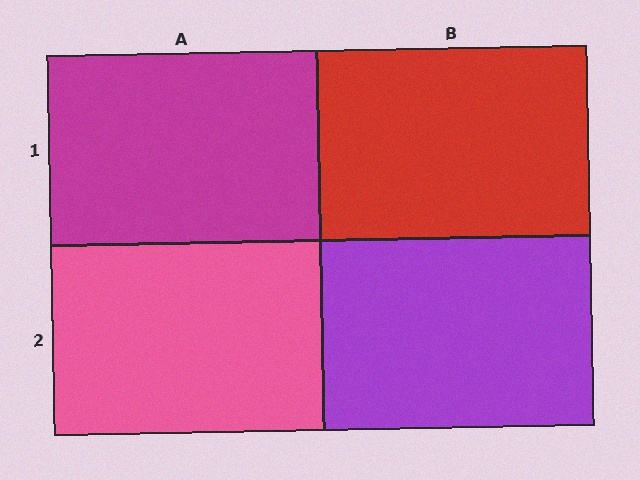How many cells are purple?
1 cell is purple.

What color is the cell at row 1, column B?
Red.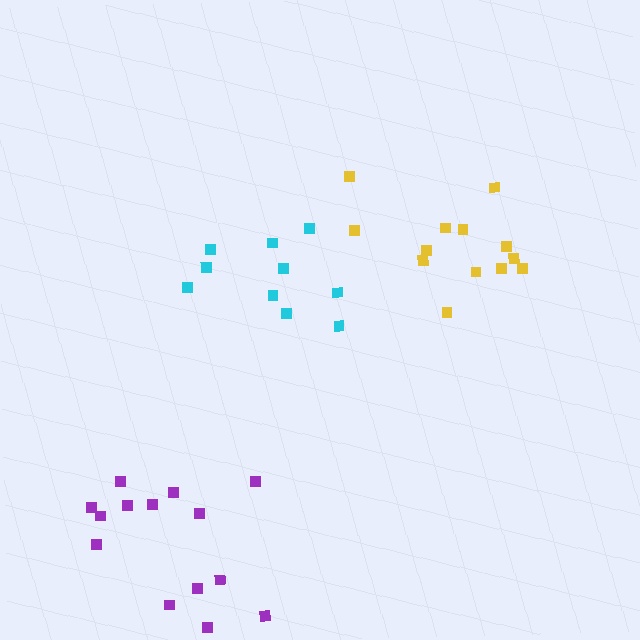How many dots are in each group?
Group 1: 13 dots, Group 2: 14 dots, Group 3: 10 dots (37 total).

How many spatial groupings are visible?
There are 3 spatial groupings.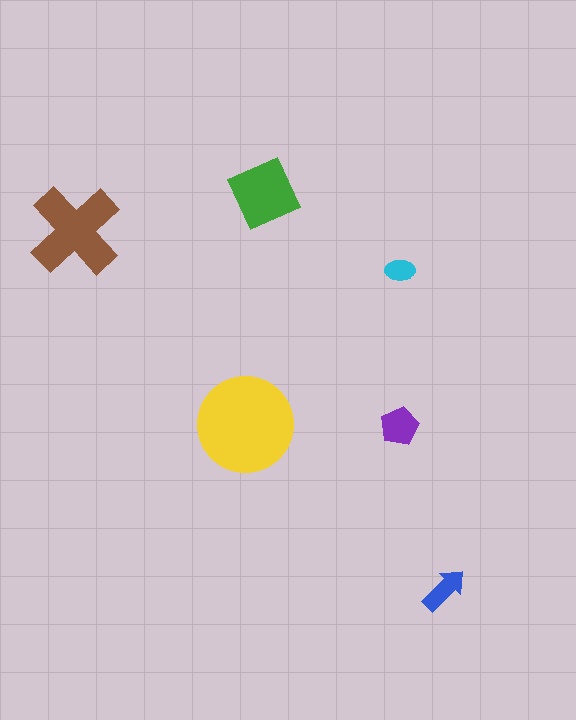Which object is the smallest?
The cyan ellipse.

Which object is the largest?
The yellow circle.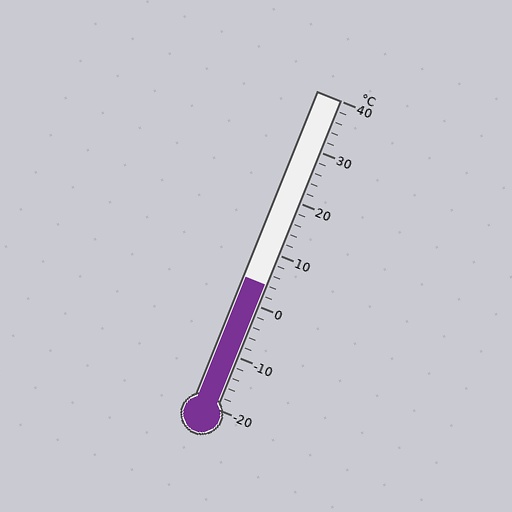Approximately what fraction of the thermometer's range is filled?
The thermometer is filled to approximately 40% of its range.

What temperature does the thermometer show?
The thermometer shows approximately 4°C.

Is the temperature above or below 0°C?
The temperature is above 0°C.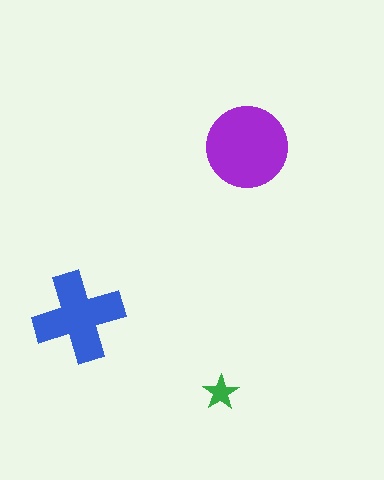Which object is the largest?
The purple circle.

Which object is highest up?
The purple circle is topmost.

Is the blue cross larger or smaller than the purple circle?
Smaller.